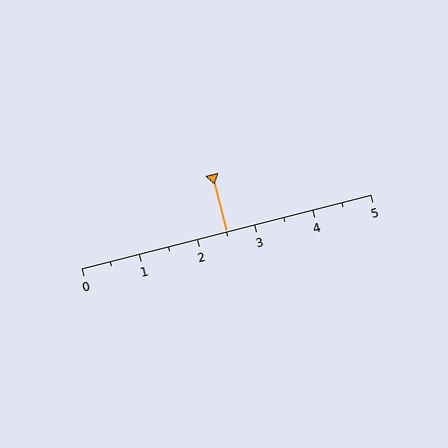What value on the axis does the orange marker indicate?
The marker indicates approximately 2.5.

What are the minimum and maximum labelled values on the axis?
The axis runs from 0 to 5.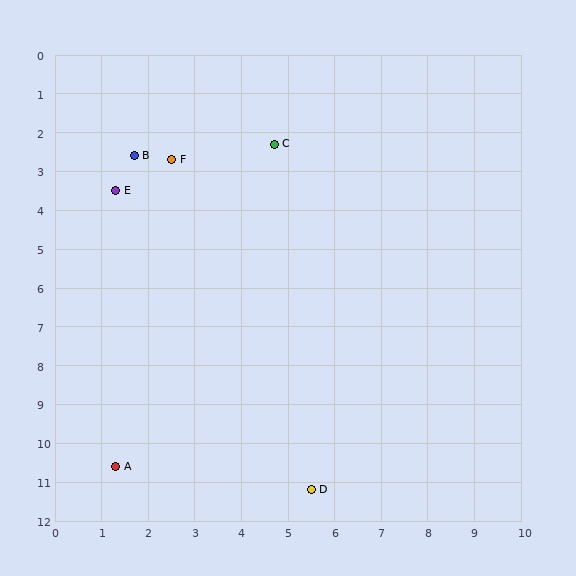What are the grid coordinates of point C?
Point C is at approximately (4.7, 2.3).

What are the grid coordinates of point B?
Point B is at approximately (1.7, 2.6).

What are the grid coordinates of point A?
Point A is at approximately (1.3, 10.6).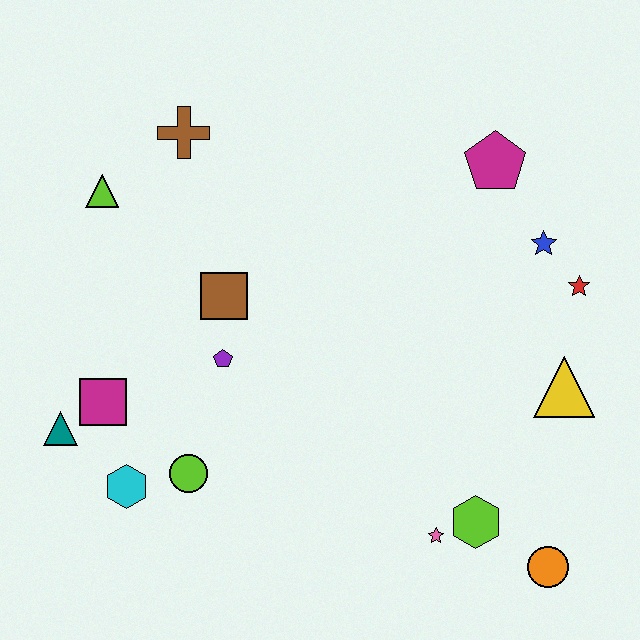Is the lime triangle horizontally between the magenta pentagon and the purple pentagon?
No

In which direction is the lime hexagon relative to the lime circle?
The lime hexagon is to the right of the lime circle.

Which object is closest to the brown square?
The purple pentagon is closest to the brown square.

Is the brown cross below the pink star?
No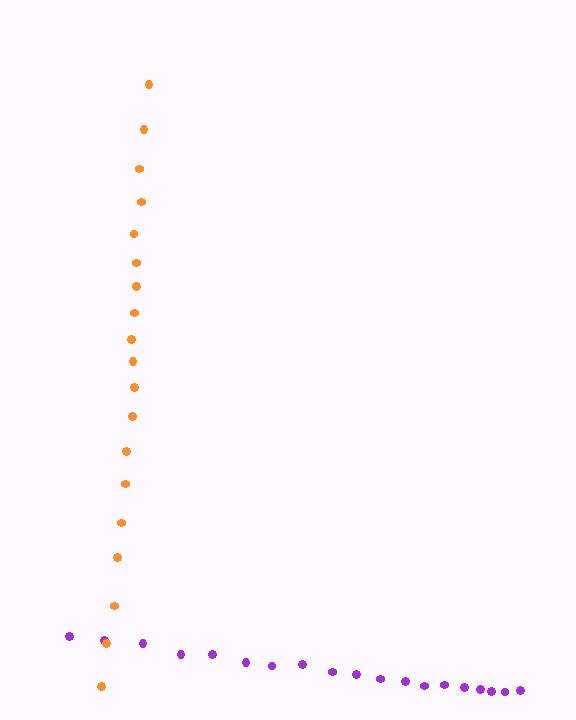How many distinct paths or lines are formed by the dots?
There are 2 distinct paths.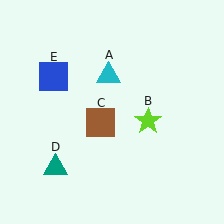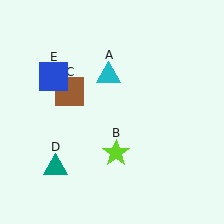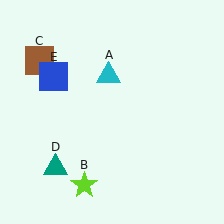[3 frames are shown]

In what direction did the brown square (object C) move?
The brown square (object C) moved up and to the left.